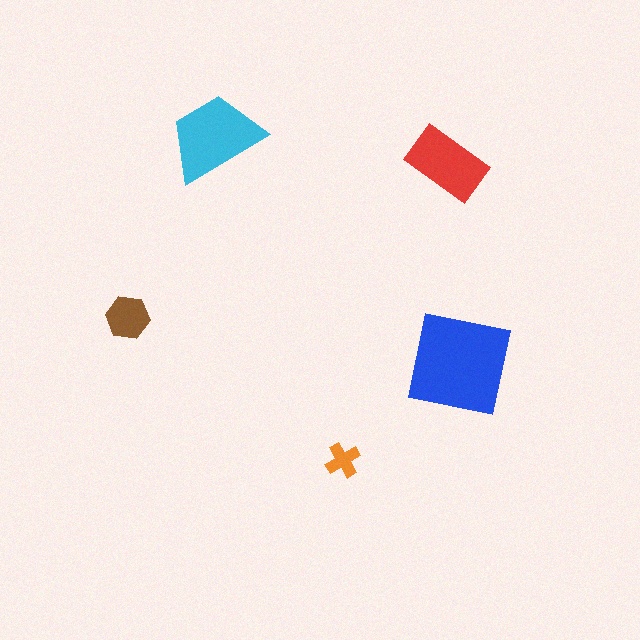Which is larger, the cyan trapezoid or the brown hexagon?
The cyan trapezoid.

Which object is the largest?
The blue square.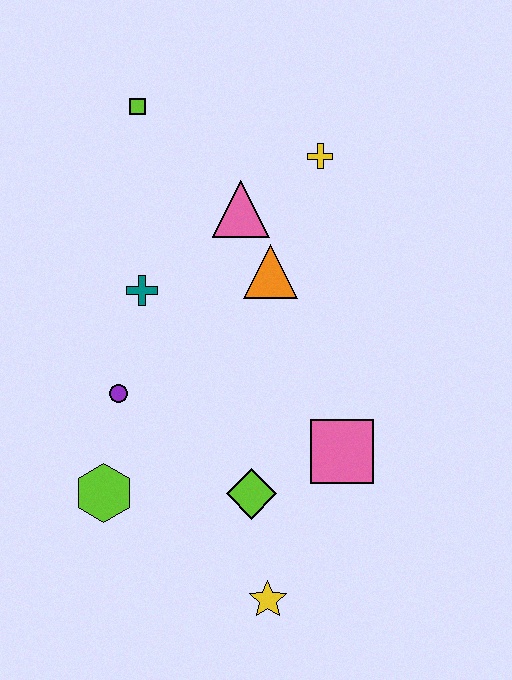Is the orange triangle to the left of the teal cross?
No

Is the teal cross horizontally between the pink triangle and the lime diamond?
No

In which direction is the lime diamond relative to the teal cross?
The lime diamond is below the teal cross.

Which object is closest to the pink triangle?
The orange triangle is closest to the pink triangle.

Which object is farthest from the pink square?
The lime square is farthest from the pink square.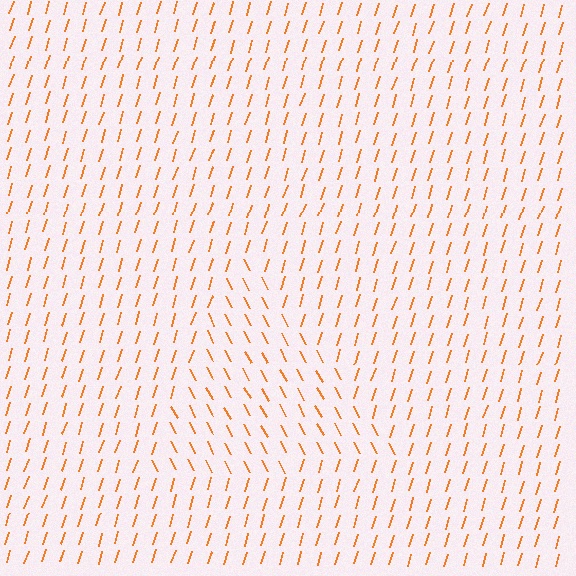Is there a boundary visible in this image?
Yes, there is a texture boundary formed by a change in line orientation.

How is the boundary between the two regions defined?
The boundary is defined purely by a change in line orientation (approximately 45 degrees difference). All lines are the same color and thickness.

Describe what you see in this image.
The image is filled with small orange line segments. A triangle region in the image has lines oriented differently from the surrounding lines, creating a visible texture boundary.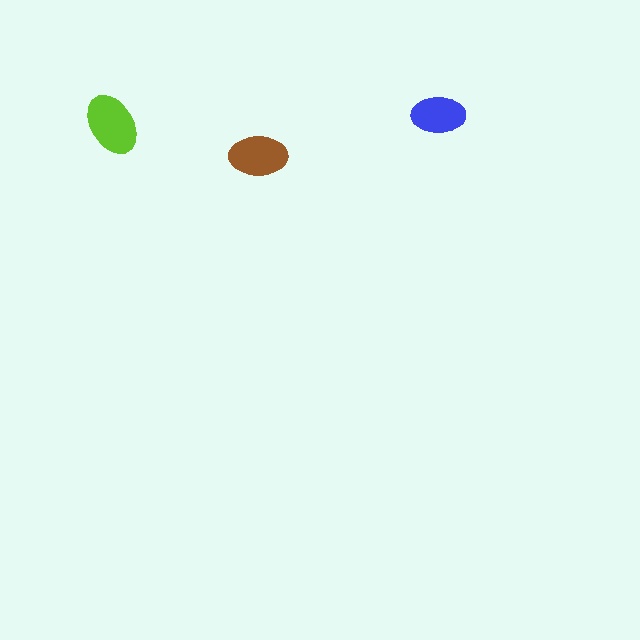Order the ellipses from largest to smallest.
the lime one, the brown one, the blue one.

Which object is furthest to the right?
The blue ellipse is rightmost.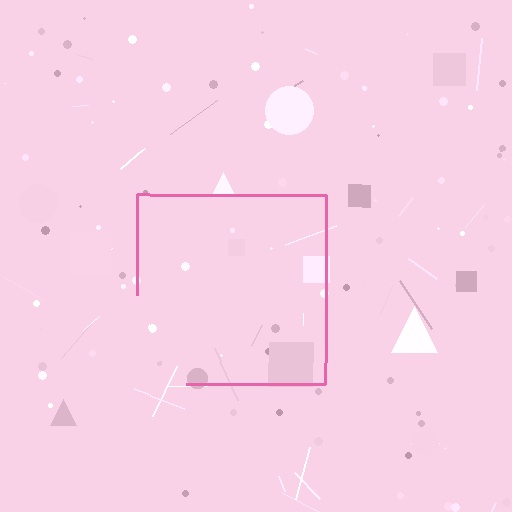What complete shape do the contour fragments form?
The contour fragments form a square.